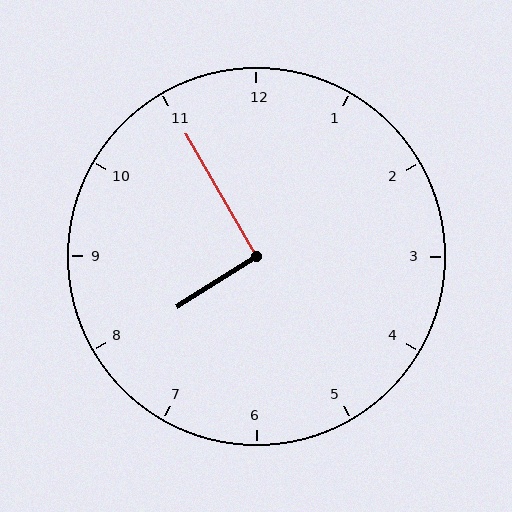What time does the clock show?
7:55.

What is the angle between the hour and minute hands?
Approximately 92 degrees.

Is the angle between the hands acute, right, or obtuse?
It is right.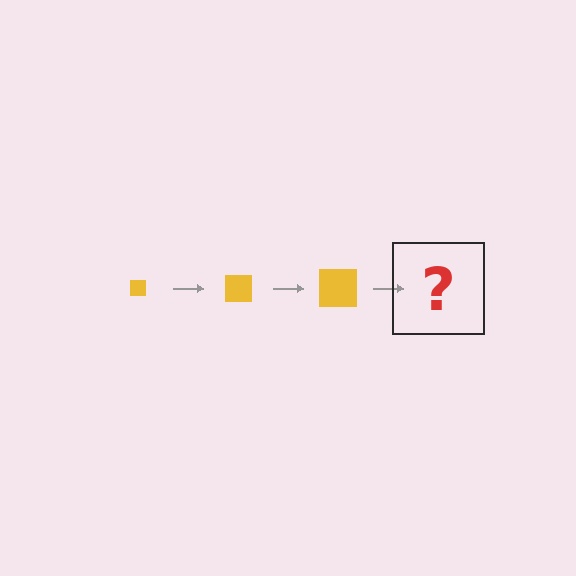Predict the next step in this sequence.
The next step is a yellow square, larger than the previous one.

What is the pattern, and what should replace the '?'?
The pattern is that the square gets progressively larger each step. The '?' should be a yellow square, larger than the previous one.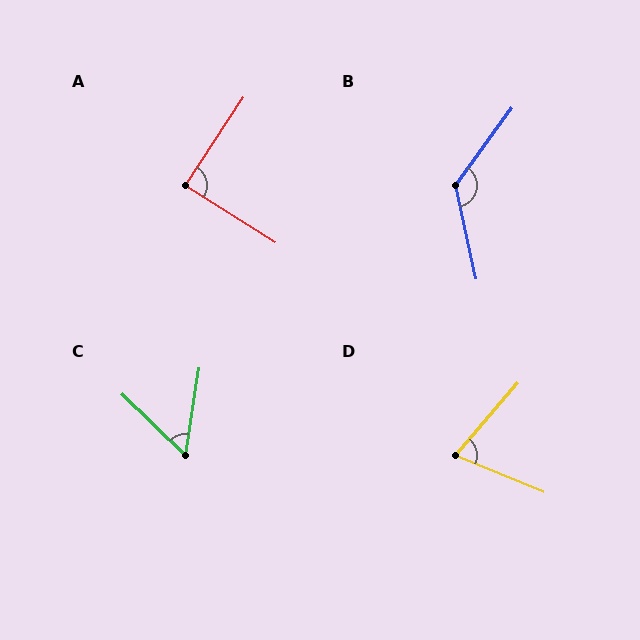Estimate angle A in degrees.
Approximately 89 degrees.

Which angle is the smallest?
C, at approximately 55 degrees.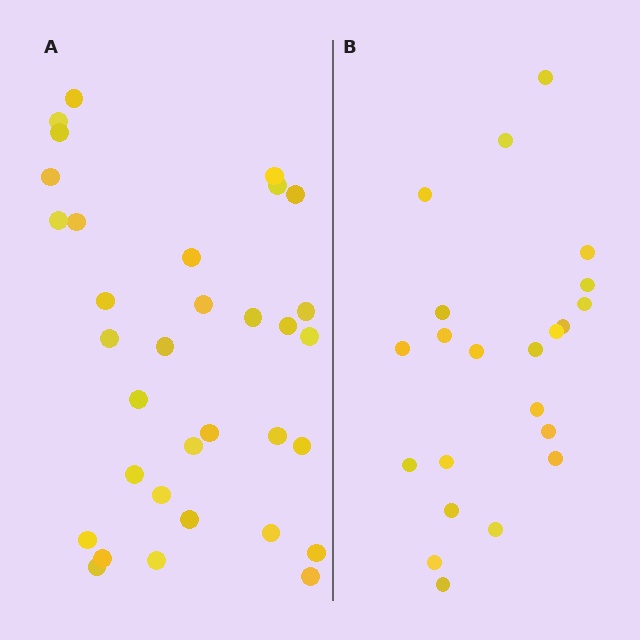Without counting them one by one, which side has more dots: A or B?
Region A (the left region) has more dots.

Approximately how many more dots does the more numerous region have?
Region A has roughly 12 or so more dots than region B.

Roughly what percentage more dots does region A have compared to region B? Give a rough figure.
About 50% more.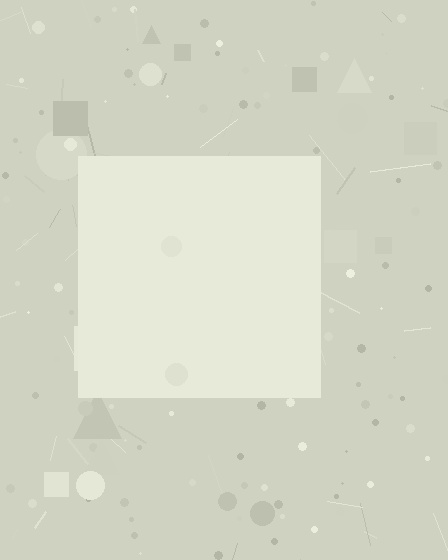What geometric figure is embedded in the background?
A square is embedded in the background.